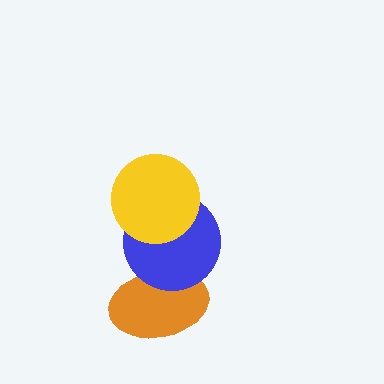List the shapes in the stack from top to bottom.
From top to bottom: the yellow circle, the blue circle, the orange ellipse.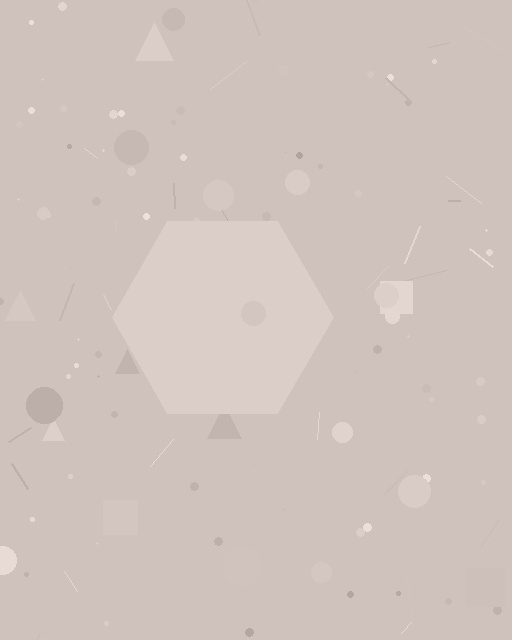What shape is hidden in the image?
A hexagon is hidden in the image.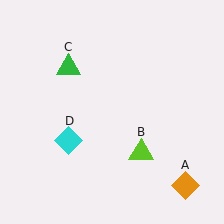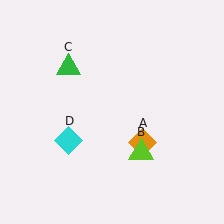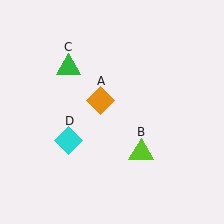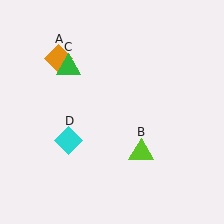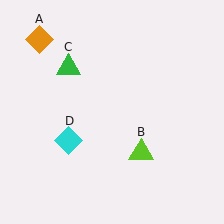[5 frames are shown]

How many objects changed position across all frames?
1 object changed position: orange diamond (object A).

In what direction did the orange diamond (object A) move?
The orange diamond (object A) moved up and to the left.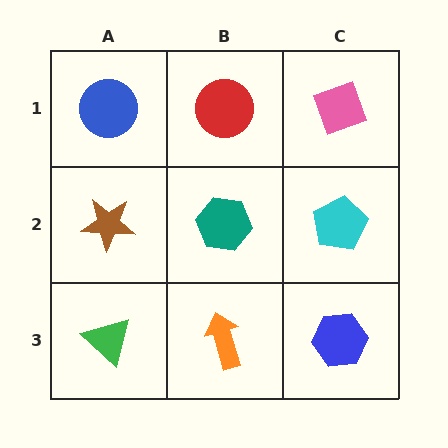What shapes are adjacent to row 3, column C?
A cyan pentagon (row 2, column C), an orange arrow (row 3, column B).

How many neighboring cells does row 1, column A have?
2.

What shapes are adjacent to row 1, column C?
A cyan pentagon (row 2, column C), a red circle (row 1, column B).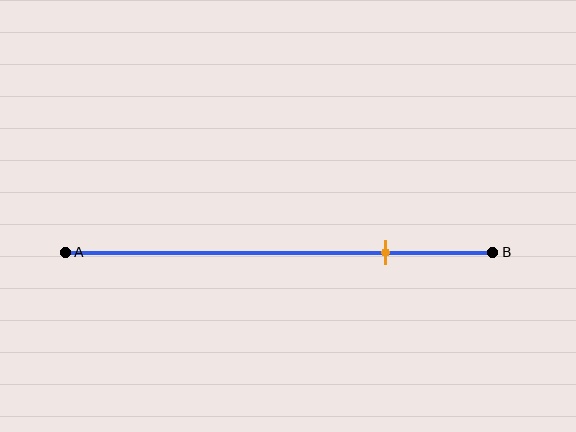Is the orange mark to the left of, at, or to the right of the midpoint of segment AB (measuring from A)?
The orange mark is to the right of the midpoint of segment AB.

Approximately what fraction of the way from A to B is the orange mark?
The orange mark is approximately 75% of the way from A to B.